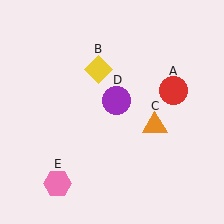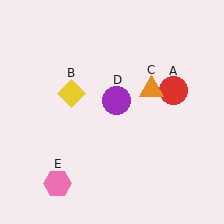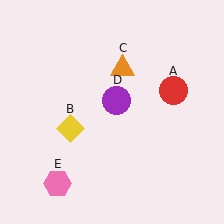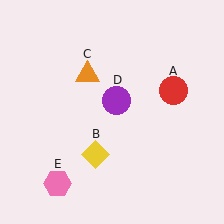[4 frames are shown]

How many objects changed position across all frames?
2 objects changed position: yellow diamond (object B), orange triangle (object C).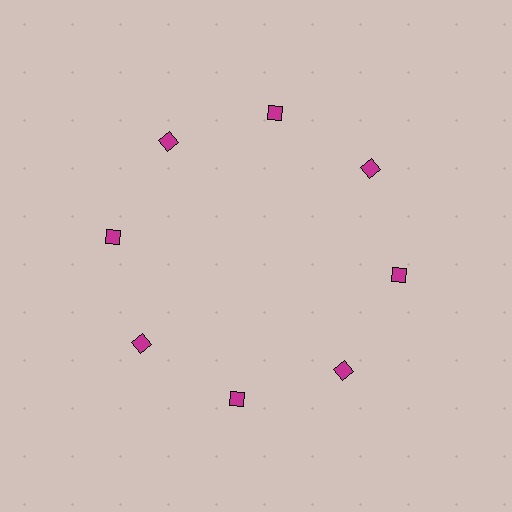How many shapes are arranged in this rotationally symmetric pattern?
There are 8 shapes, arranged in 8 groups of 1.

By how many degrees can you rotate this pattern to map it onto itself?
The pattern maps onto itself every 45 degrees of rotation.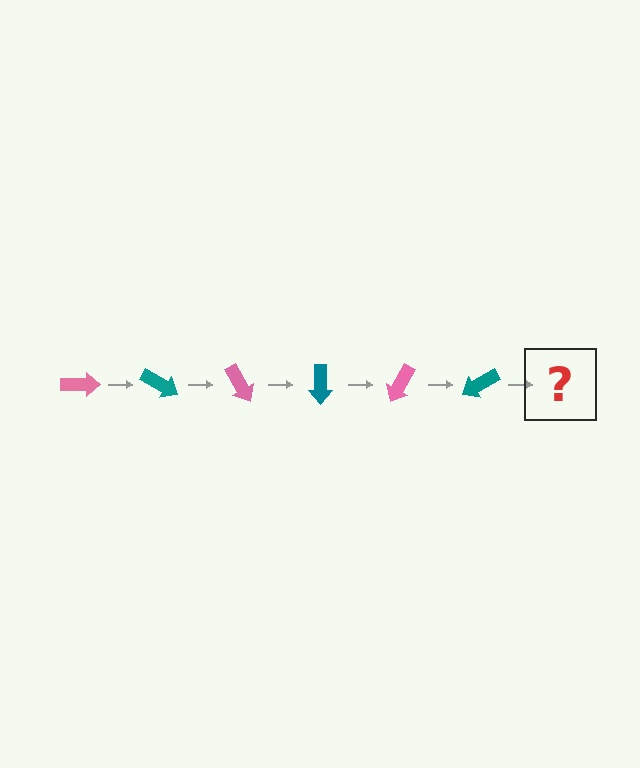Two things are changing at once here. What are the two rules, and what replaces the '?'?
The two rules are that it rotates 30 degrees each step and the color cycles through pink and teal. The '?' should be a pink arrow, rotated 180 degrees from the start.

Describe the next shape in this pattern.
It should be a pink arrow, rotated 180 degrees from the start.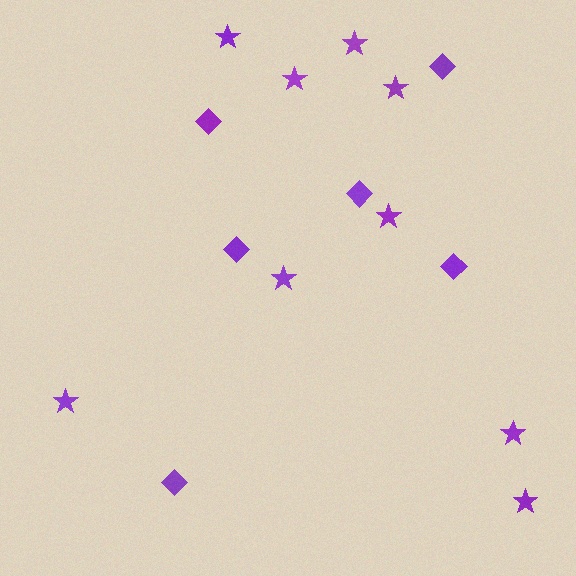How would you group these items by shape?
There are 2 groups: one group of diamonds (6) and one group of stars (9).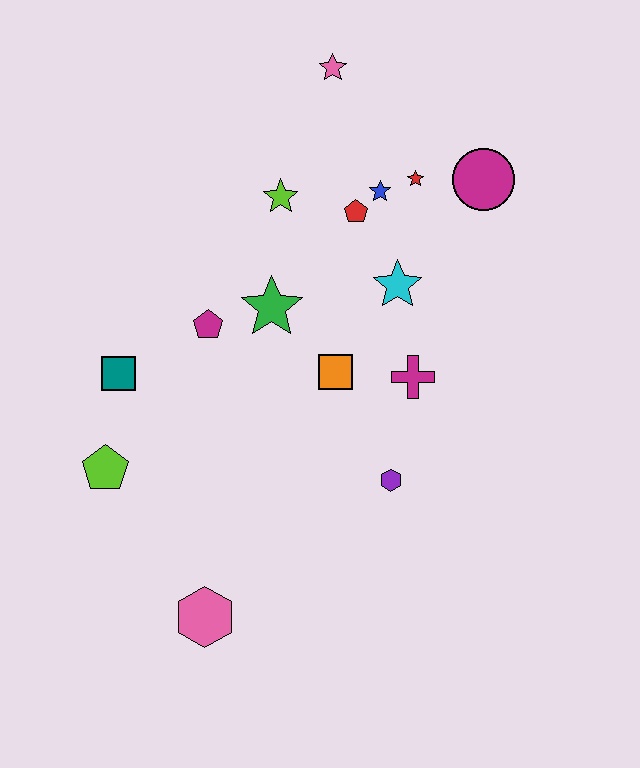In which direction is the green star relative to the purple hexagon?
The green star is above the purple hexagon.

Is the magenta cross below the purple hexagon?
No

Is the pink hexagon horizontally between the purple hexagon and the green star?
No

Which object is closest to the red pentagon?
The blue star is closest to the red pentagon.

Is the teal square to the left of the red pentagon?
Yes